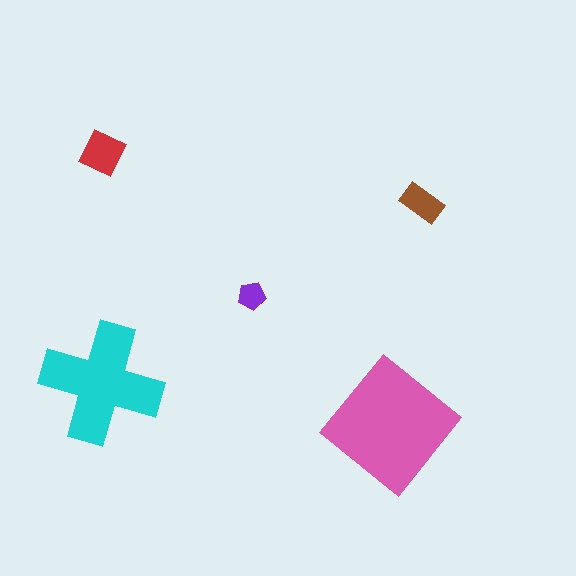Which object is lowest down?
The pink diamond is bottommost.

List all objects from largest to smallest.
The pink diamond, the cyan cross, the red diamond, the brown rectangle, the purple pentagon.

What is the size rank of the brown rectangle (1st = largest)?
4th.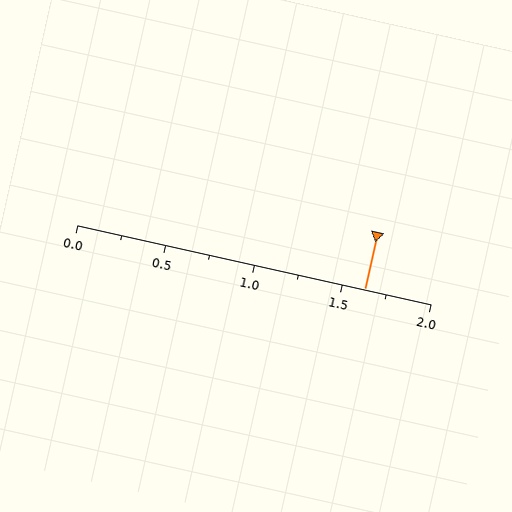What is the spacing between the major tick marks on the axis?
The major ticks are spaced 0.5 apart.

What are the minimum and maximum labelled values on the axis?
The axis runs from 0.0 to 2.0.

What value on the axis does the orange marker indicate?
The marker indicates approximately 1.62.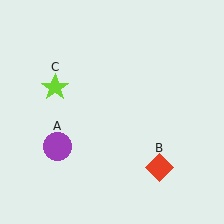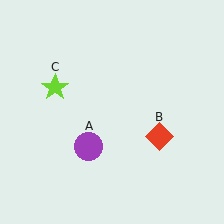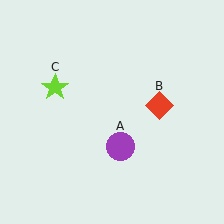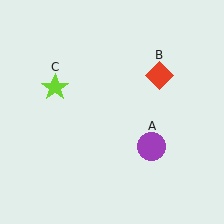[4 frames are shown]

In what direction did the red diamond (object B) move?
The red diamond (object B) moved up.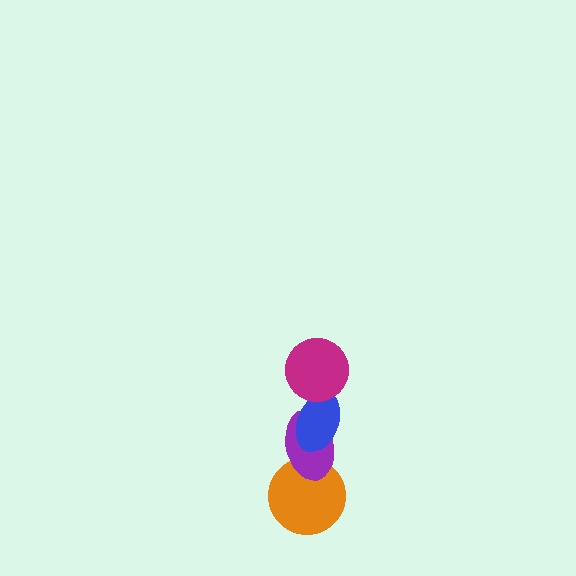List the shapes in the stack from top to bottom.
From top to bottom: the magenta circle, the blue ellipse, the purple ellipse, the orange circle.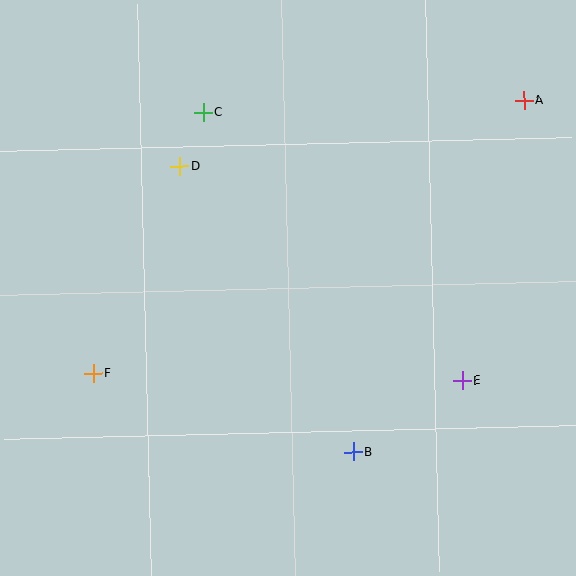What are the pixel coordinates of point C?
Point C is at (203, 112).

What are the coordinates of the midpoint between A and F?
The midpoint between A and F is at (308, 237).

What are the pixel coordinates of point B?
Point B is at (353, 452).